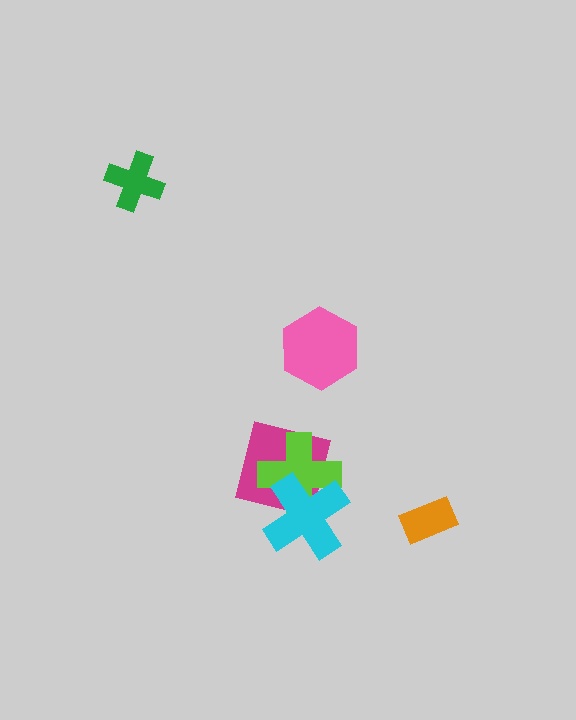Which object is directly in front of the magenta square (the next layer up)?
The lime cross is directly in front of the magenta square.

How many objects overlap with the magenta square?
2 objects overlap with the magenta square.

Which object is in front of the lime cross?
The cyan cross is in front of the lime cross.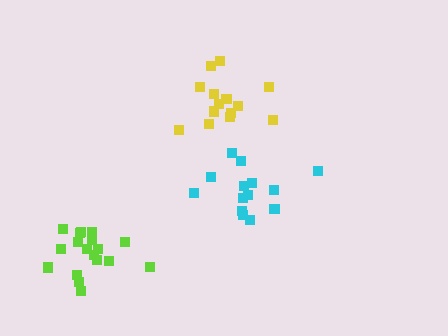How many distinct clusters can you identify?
There are 3 distinct clusters.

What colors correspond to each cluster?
The clusters are colored: lime, cyan, yellow.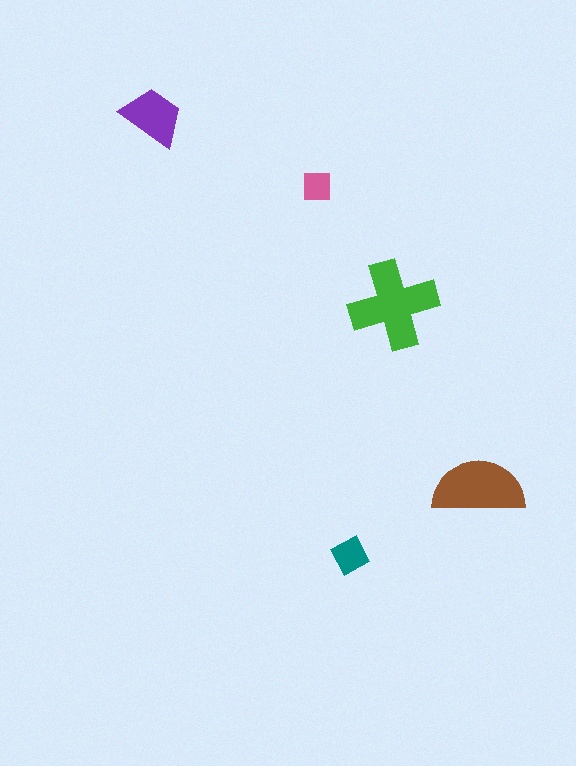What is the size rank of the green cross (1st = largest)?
1st.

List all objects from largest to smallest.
The green cross, the brown semicircle, the purple trapezoid, the teal diamond, the pink square.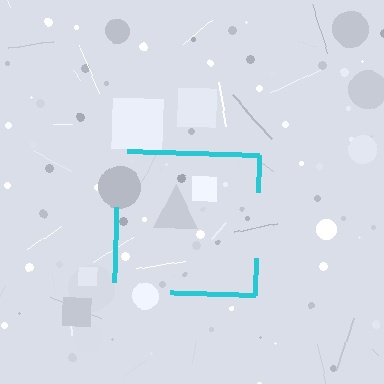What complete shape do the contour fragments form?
The contour fragments form a square.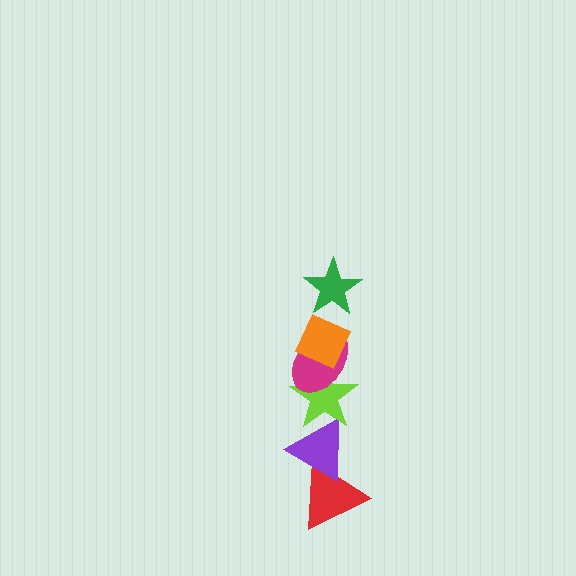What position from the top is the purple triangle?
The purple triangle is 5th from the top.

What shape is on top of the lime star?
The magenta ellipse is on top of the lime star.